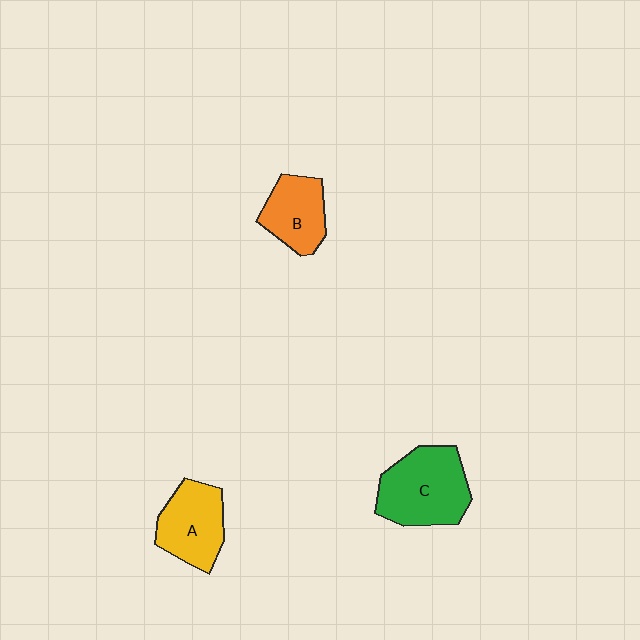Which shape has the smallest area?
Shape B (orange).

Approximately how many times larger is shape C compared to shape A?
Approximately 1.3 times.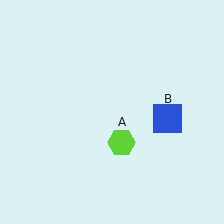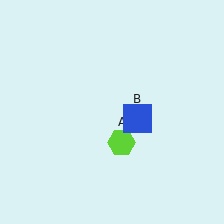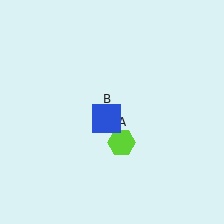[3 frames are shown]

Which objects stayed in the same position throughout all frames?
Lime hexagon (object A) remained stationary.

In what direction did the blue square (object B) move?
The blue square (object B) moved left.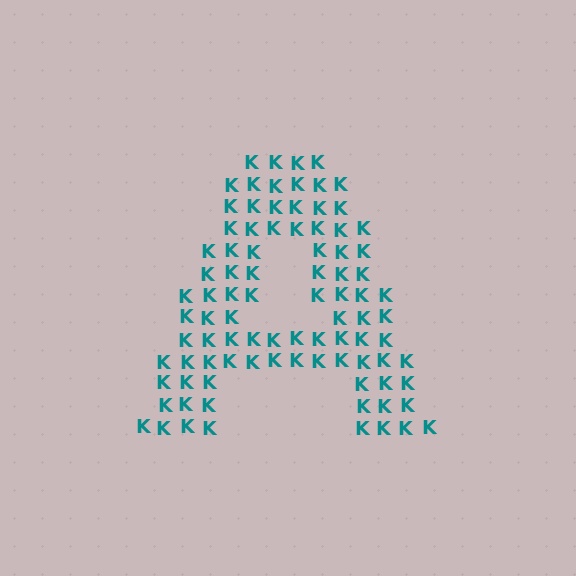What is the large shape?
The large shape is the letter A.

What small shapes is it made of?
It is made of small letter K's.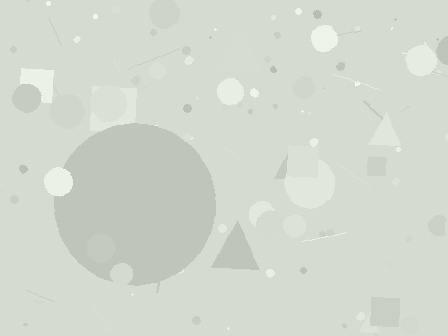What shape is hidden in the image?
A circle is hidden in the image.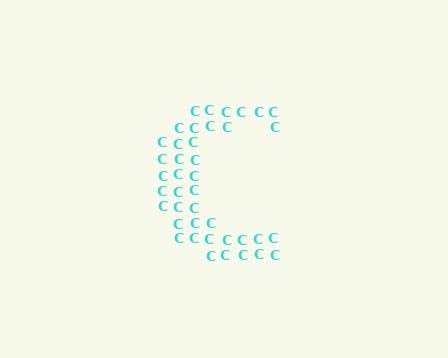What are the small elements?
The small elements are letter C's.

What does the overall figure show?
The overall figure shows the letter C.